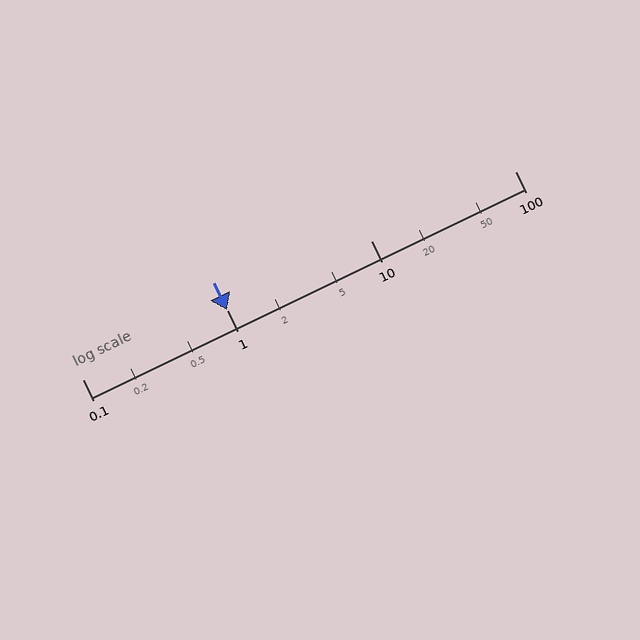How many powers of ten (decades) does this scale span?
The scale spans 3 decades, from 0.1 to 100.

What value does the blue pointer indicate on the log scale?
The pointer indicates approximately 1.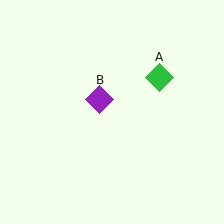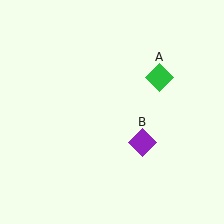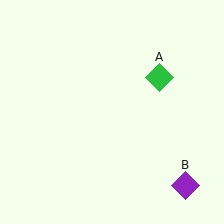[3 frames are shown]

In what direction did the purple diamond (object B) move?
The purple diamond (object B) moved down and to the right.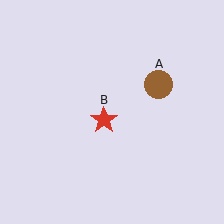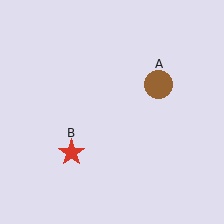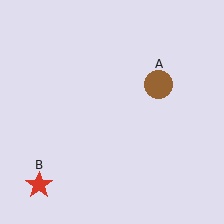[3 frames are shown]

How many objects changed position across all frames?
1 object changed position: red star (object B).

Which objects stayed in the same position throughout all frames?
Brown circle (object A) remained stationary.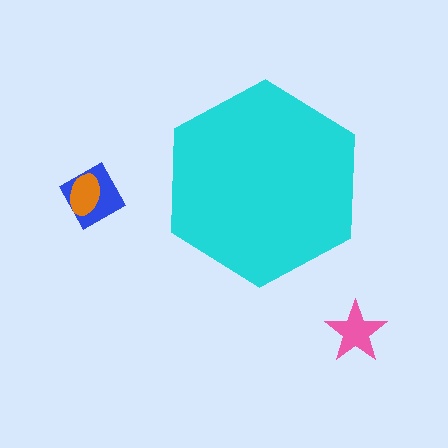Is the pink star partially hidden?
No, the pink star is fully visible.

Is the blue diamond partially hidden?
No, the blue diamond is fully visible.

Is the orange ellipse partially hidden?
No, the orange ellipse is fully visible.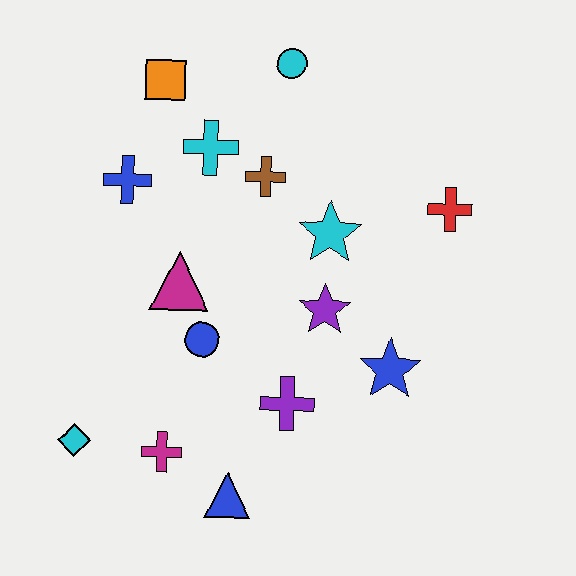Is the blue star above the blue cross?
No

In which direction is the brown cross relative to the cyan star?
The brown cross is to the left of the cyan star.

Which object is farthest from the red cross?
The cyan diamond is farthest from the red cross.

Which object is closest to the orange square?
The cyan cross is closest to the orange square.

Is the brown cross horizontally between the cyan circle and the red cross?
No